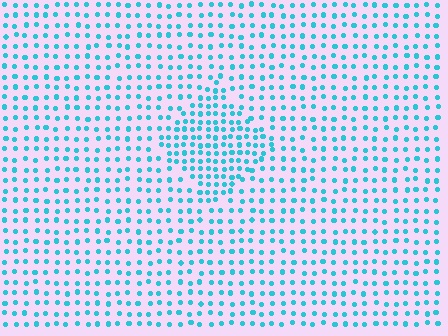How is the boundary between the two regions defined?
The boundary is defined by a change in element density (approximately 1.7x ratio). All elements are the same color, size, and shape.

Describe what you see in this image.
The image contains small cyan elements arranged at two different densities. A diamond-shaped region is visible where the elements are more densely packed than the surrounding area.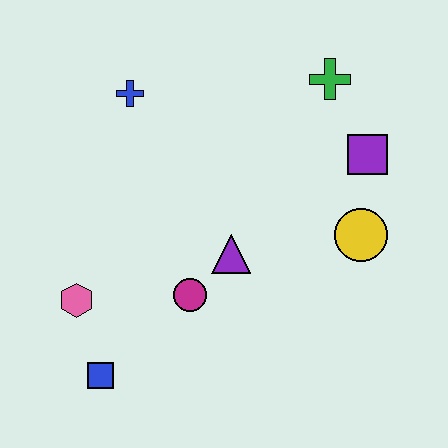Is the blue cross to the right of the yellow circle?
No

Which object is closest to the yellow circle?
The purple square is closest to the yellow circle.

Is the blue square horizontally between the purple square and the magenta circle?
No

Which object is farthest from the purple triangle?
The green cross is farthest from the purple triangle.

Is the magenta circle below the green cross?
Yes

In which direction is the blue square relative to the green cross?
The blue square is below the green cross.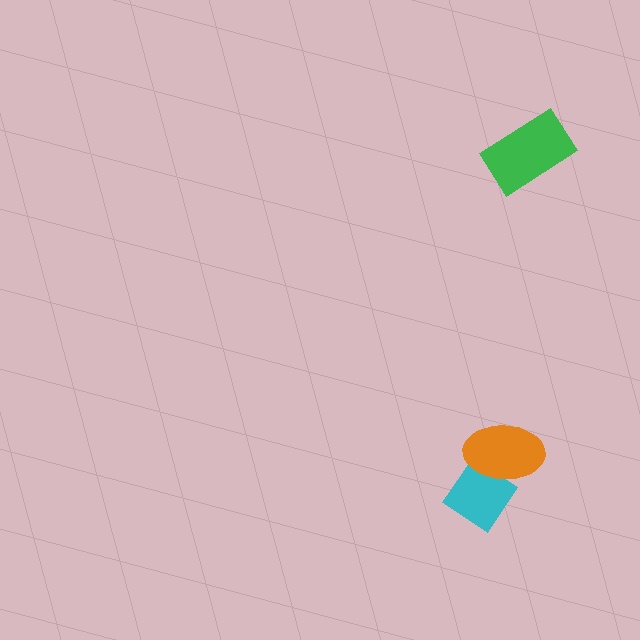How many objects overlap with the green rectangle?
0 objects overlap with the green rectangle.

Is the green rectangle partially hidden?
No, no other shape covers it.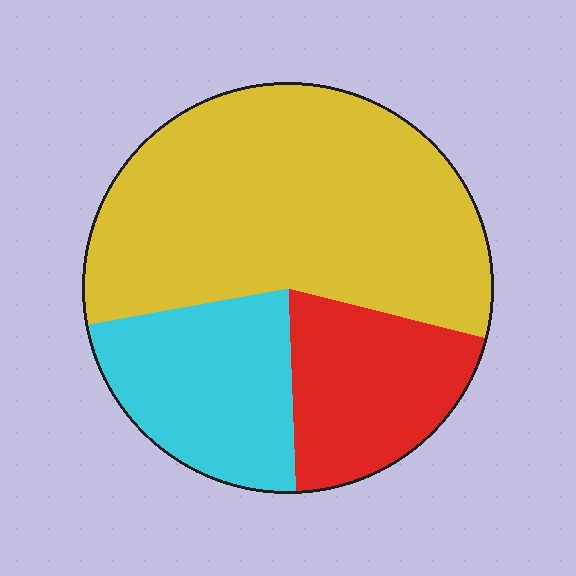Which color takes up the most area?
Yellow, at roughly 55%.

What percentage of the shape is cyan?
Cyan takes up about one quarter (1/4) of the shape.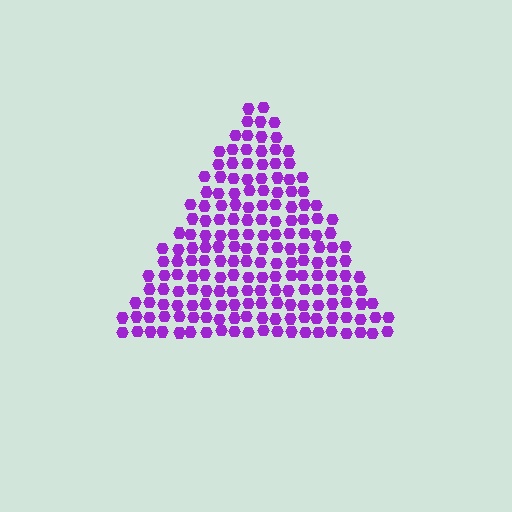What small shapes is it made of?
It is made of small hexagons.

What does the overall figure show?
The overall figure shows a triangle.